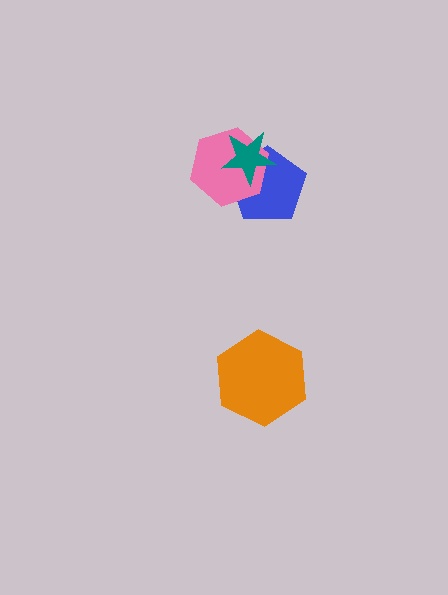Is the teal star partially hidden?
No, no other shape covers it.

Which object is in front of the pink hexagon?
The teal star is in front of the pink hexagon.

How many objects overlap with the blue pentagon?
2 objects overlap with the blue pentagon.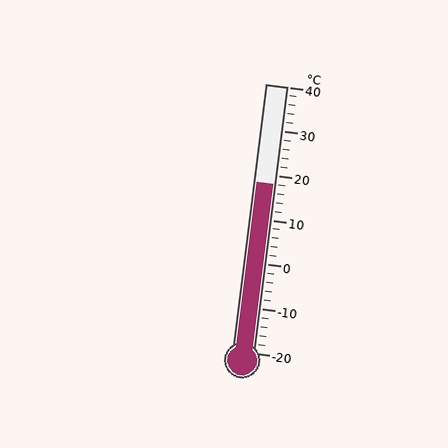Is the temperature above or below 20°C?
The temperature is below 20°C.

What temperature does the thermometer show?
The thermometer shows approximately 18°C.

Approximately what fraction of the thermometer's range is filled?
The thermometer is filled to approximately 65% of its range.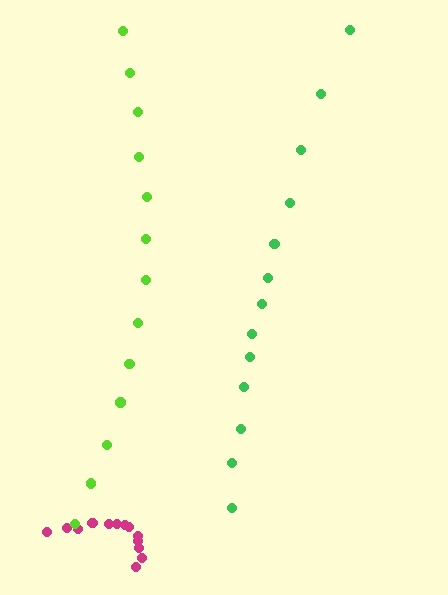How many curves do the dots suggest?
There are 3 distinct paths.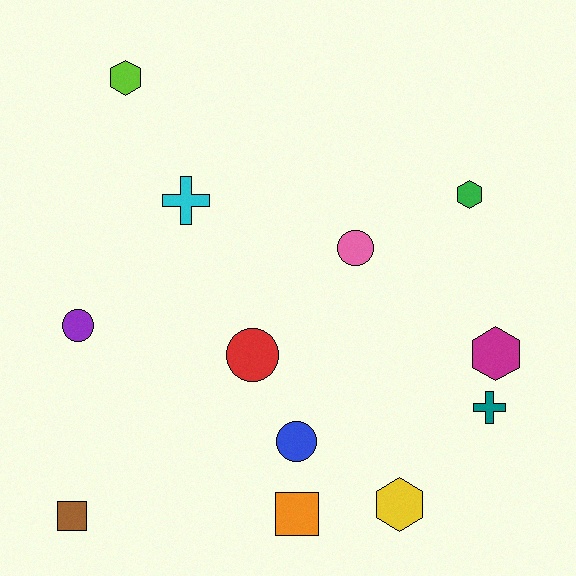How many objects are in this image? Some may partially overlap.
There are 12 objects.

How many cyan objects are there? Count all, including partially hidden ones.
There is 1 cyan object.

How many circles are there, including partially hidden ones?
There are 4 circles.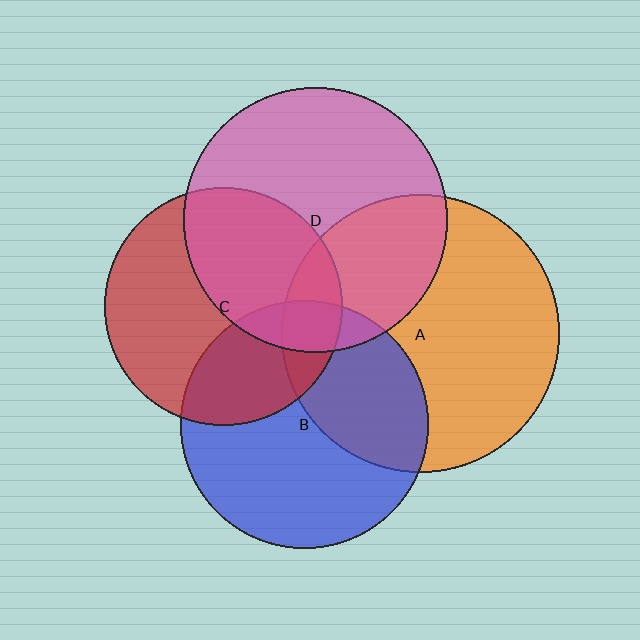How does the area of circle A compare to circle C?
Approximately 1.4 times.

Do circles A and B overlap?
Yes.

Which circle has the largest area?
Circle A (orange).